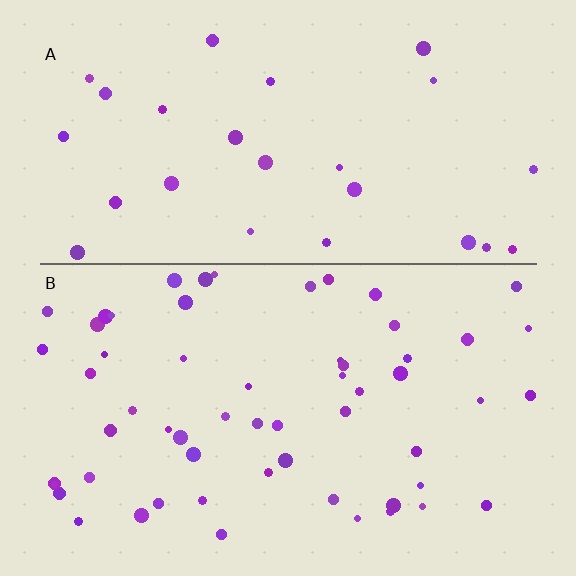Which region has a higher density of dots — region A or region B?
B (the bottom).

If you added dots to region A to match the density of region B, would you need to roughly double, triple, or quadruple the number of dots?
Approximately double.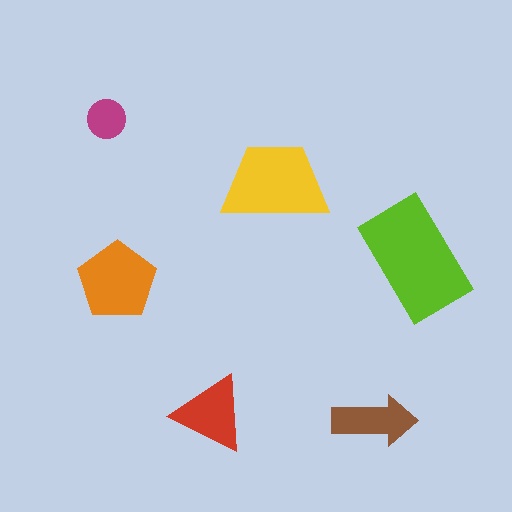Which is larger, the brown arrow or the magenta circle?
The brown arrow.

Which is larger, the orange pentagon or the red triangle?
The orange pentagon.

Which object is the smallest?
The magenta circle.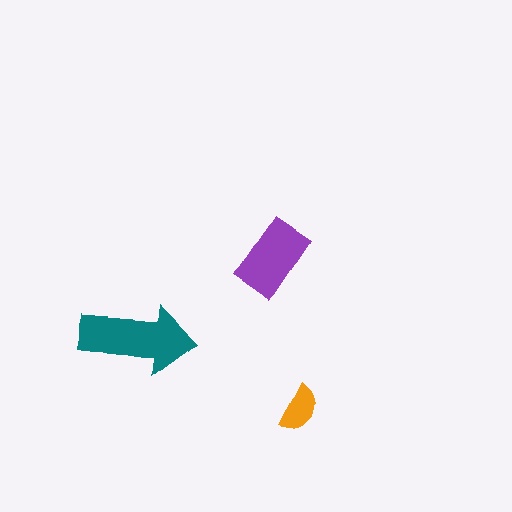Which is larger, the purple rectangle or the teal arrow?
The teal arrow.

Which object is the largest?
The teal arrow.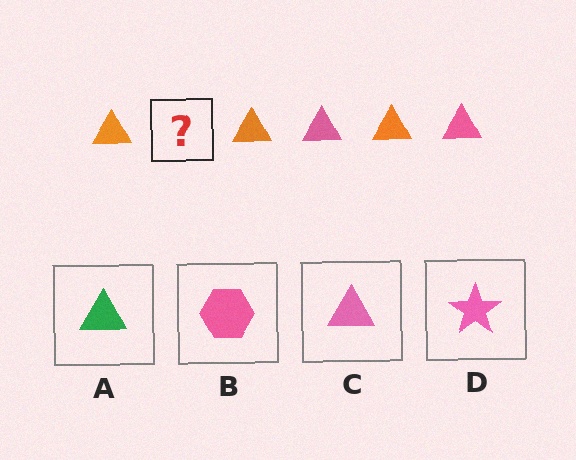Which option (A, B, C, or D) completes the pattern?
C.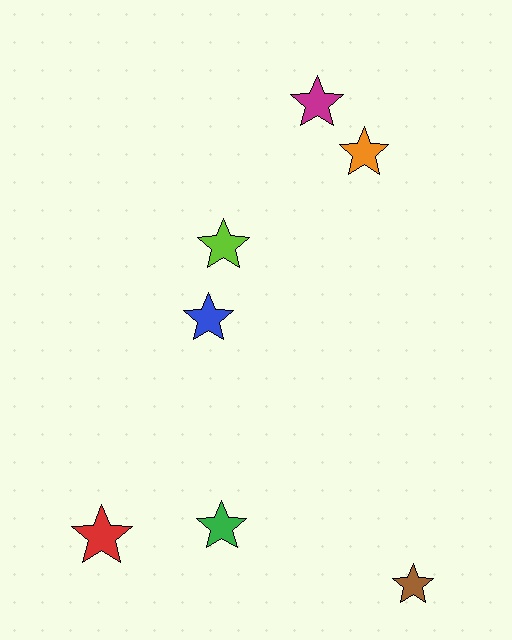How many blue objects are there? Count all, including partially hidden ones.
There is 1 blue object.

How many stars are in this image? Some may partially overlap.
There are 7 stars.